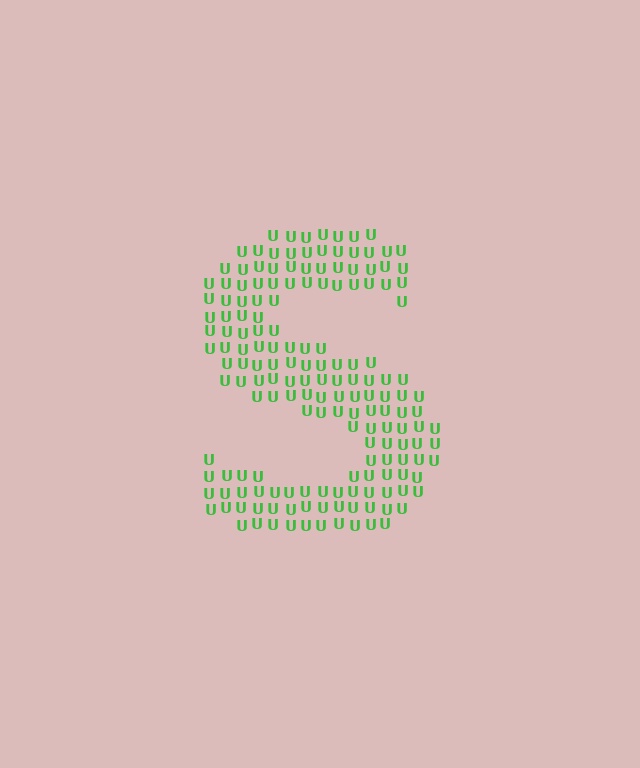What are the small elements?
The small elements are letter U's.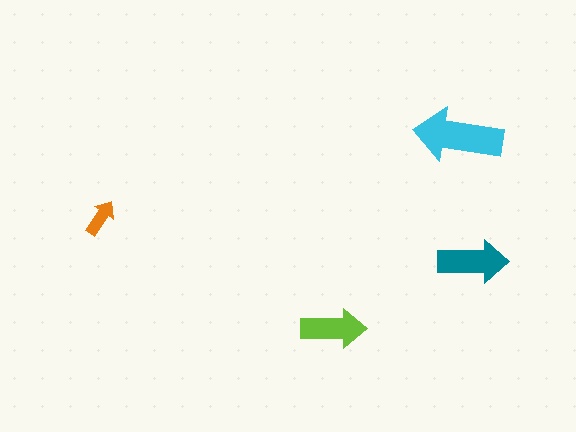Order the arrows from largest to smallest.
the cyan one, the teal one, the lime one, the orange one.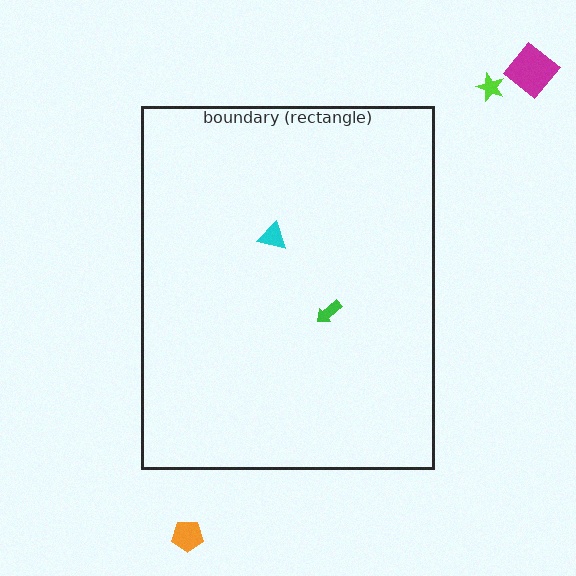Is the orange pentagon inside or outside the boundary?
Outside.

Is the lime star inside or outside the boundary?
Outside.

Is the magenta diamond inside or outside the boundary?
Outside.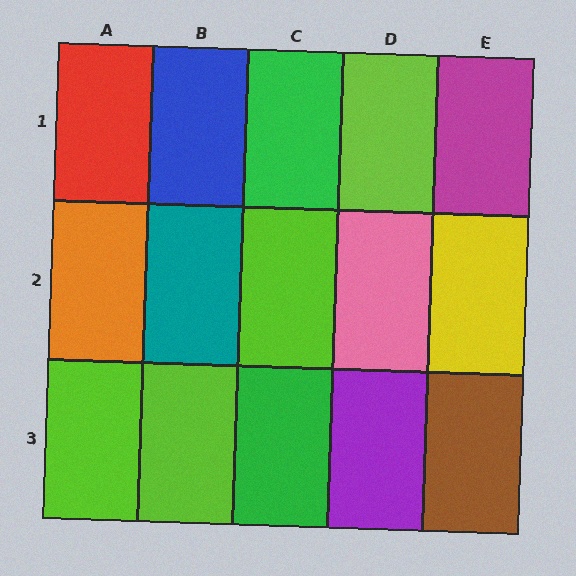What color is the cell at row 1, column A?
Red.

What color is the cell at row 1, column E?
Magenta.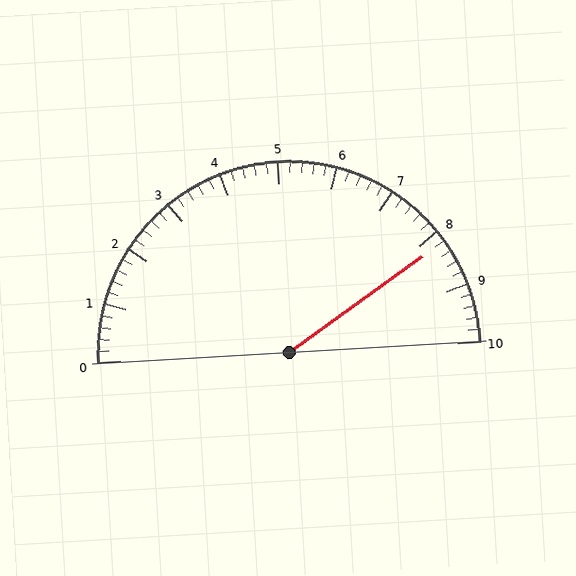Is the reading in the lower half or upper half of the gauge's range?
The reading is in the upper half of the range (0 to 10).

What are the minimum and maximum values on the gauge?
The gauge ranges from 0 to 10.